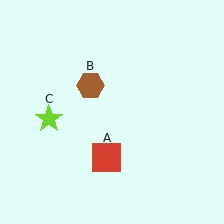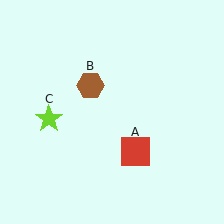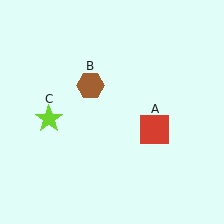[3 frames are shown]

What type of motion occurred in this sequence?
The red square (object A) rotated counterclockwise around the center of the scene.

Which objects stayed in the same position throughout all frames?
Brown hexagon (object B) and lime star (object C) remained stationary.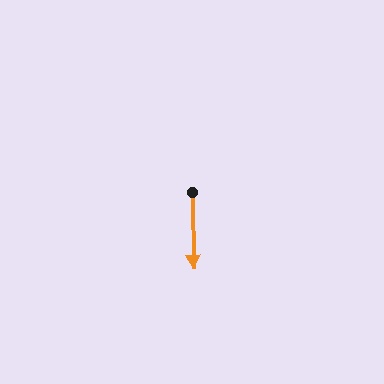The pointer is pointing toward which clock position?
Roughly 6 o'clock.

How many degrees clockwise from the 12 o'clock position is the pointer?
Approximately 179 degrees.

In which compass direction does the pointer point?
South.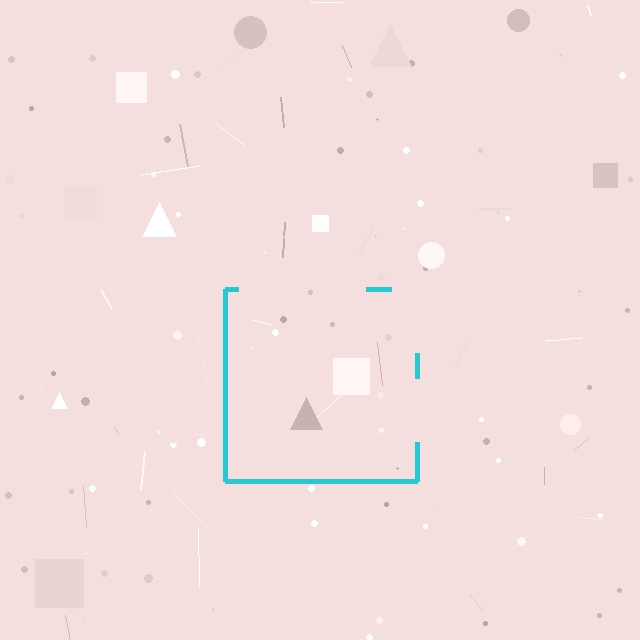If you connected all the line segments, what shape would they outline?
They would outline a square.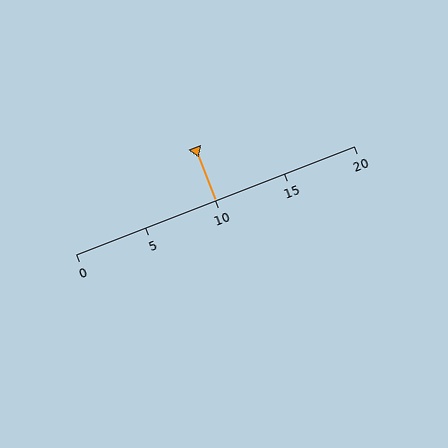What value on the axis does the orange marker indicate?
The marker indicates approximately 10.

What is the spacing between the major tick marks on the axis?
The major ticks are spaced 5 apart.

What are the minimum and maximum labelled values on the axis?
The axis runs from 0 to 20.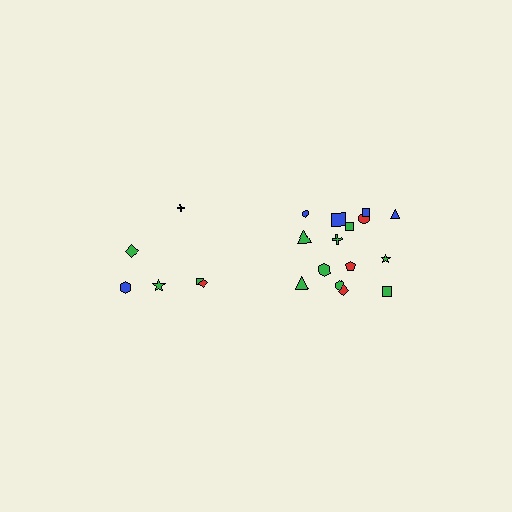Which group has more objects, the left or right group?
The right group.